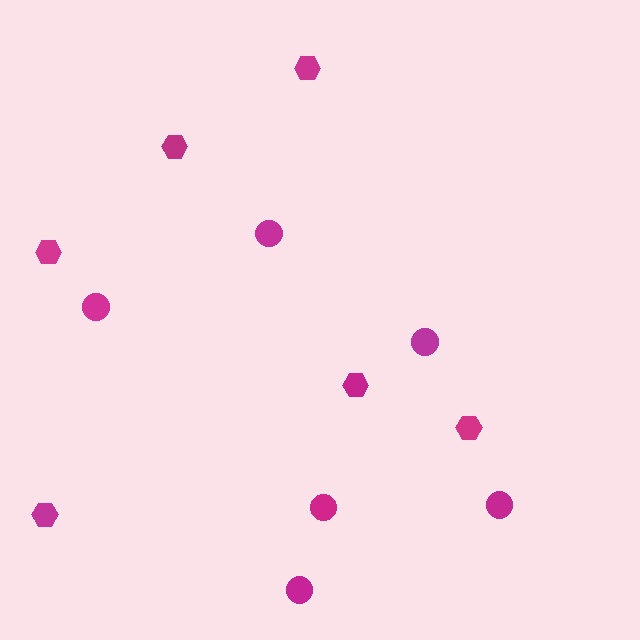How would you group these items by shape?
There are 2 groups: one group of hexagons (6) and one group of circles (6).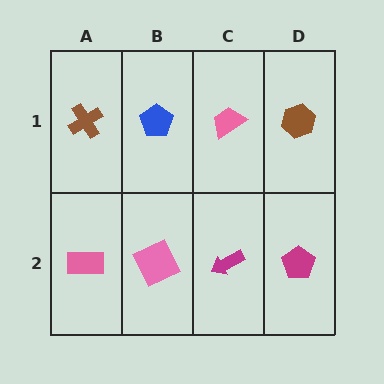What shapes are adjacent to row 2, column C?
A pink trapezoid (row 1, column C), a pink square (row 2, column B), a magenta pentagon (row 2, column D).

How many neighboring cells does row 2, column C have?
3.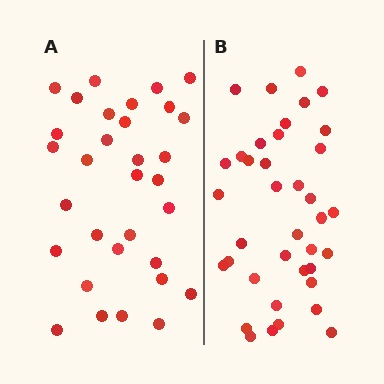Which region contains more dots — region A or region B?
Region B (the right region) has more dots.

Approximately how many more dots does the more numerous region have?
Region B has about 6 more dots than region A.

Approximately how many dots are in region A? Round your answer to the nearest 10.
About 30 dots. (The exact count is 32, which rounds to 30.)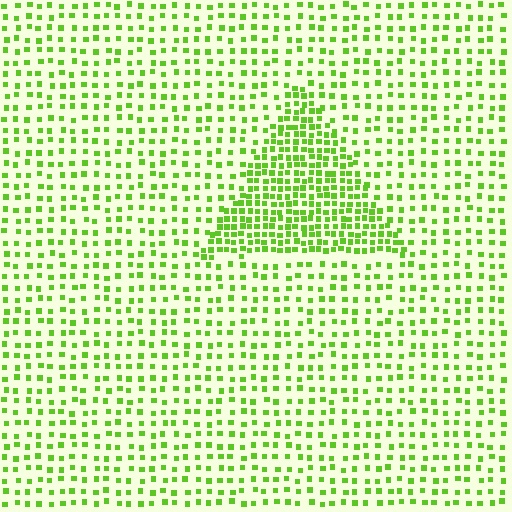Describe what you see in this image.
The image contains small lime elements arranged at two different densities. A triangle-shaped region is visible where the elements are more densely packed than the surrounding area.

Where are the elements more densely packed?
The elements are more densely packed inside the triangle boundary.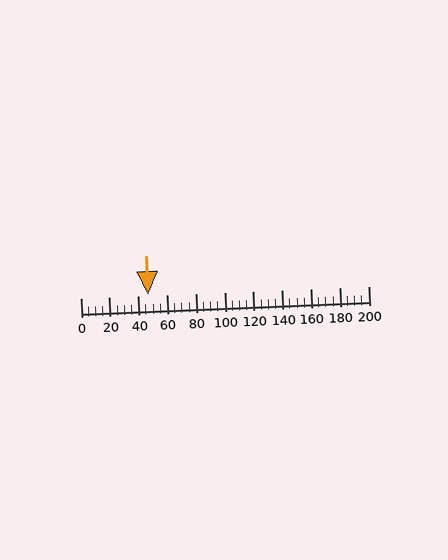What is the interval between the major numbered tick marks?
The major tick marks are spaced 20 units apart.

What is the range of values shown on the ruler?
The ruler shows values from 0 to 200.